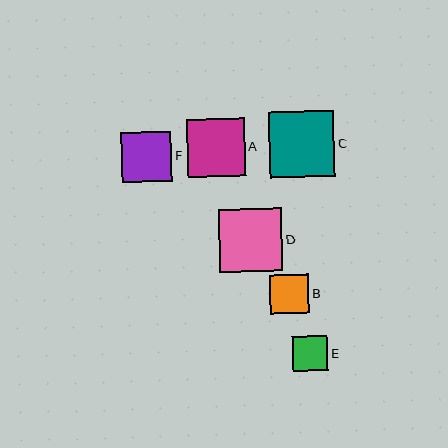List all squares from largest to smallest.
From largest to smallest: C, D, A, F, B, E.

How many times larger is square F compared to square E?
Square F is approximately 1.4 times the size of square E.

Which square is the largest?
Square C is the largest with a size of approximately 66 pixels.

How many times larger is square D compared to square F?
Square D is approximately 1.3 times the size of square F.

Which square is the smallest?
Square E is the smallest with a size of approximately 35 pixels.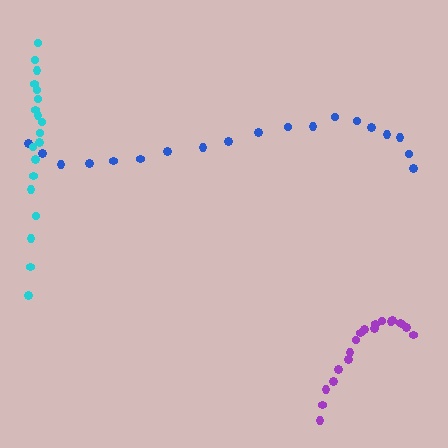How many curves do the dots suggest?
There are 3 distinct paths.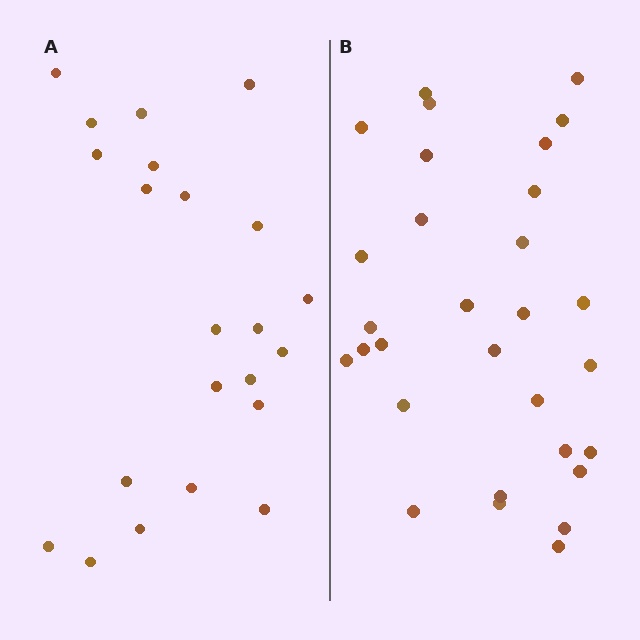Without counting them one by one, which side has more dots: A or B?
Region B (the right region) has more dots.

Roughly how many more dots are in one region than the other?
Region B has roughly 8 or so more dots than region A.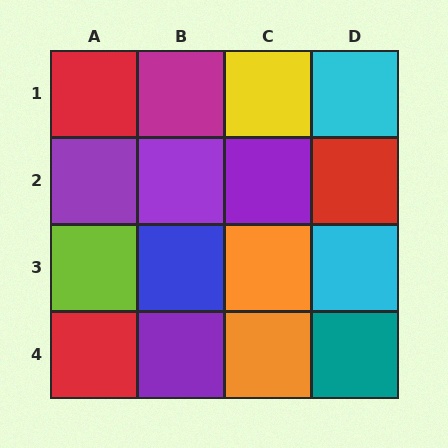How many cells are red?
3 cells are red.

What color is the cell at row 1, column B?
Magenta.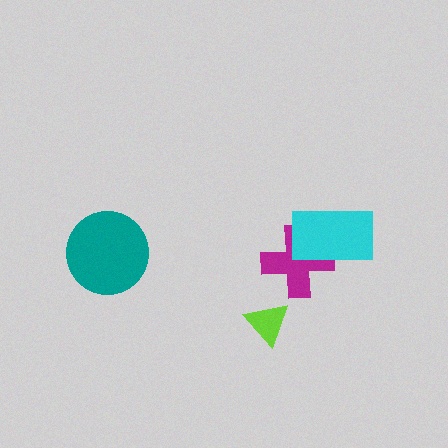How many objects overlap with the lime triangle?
0 objects overlap with the lime triangle.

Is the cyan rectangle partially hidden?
No, no other shape covers it.